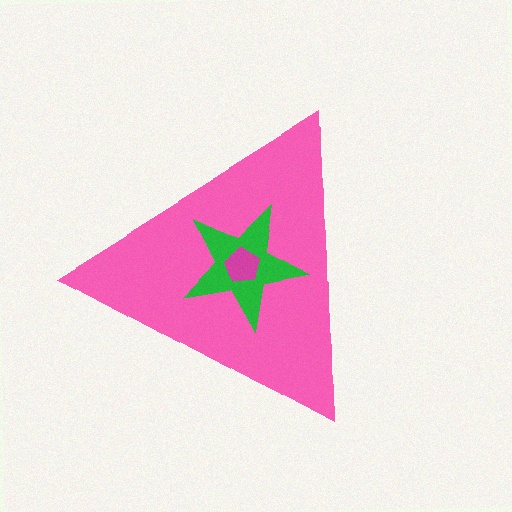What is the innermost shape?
The magenta pentagon.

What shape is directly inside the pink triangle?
The green star.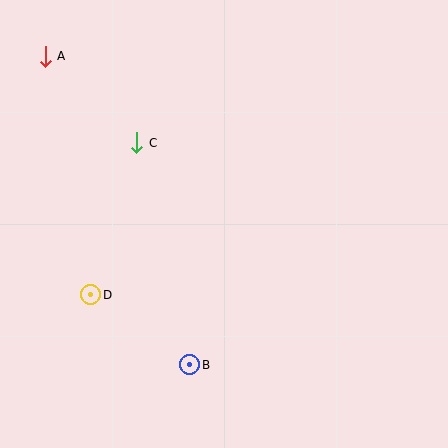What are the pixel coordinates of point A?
Point A is at (45, 56).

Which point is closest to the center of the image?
Point C at (137, 143) is closest to the center.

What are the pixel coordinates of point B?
Point B is at (190, 365).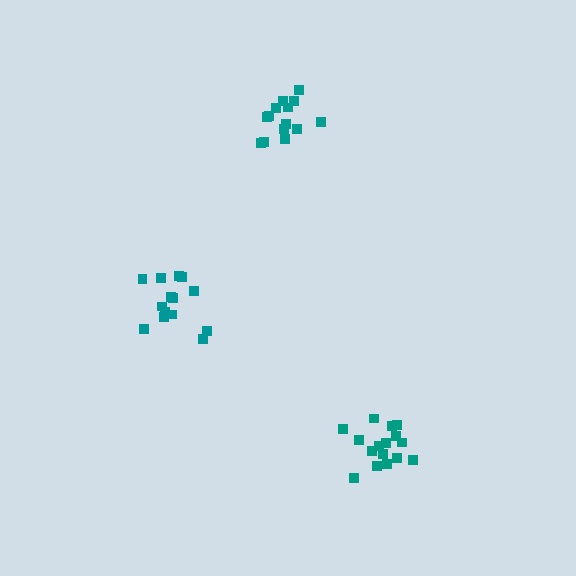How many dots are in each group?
Group 1: 14 dots, Group 2: 16 dots, Group 3: 14 dots (44 total).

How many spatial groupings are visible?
There are 3 spatial groupings.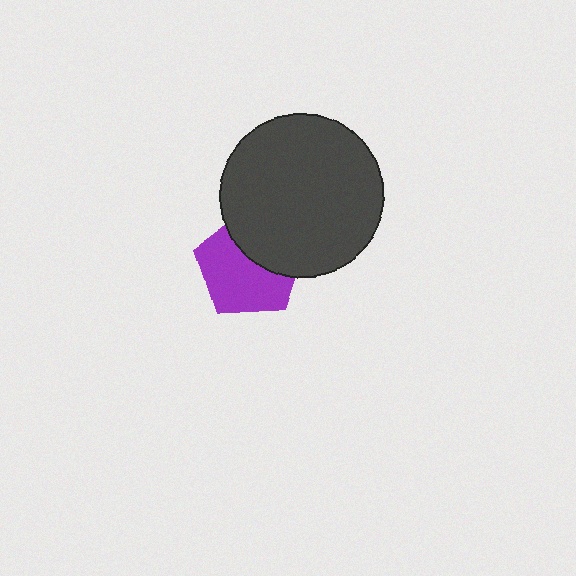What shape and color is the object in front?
The object in front is a dark gray circle.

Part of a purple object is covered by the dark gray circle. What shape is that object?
It is a pentagon.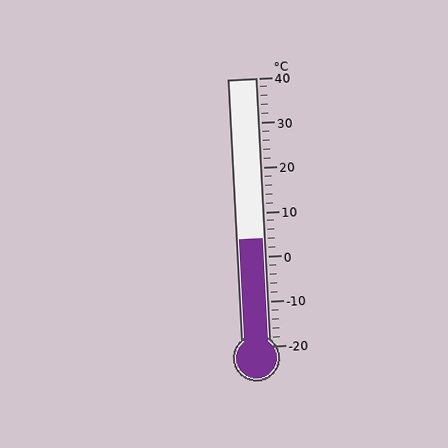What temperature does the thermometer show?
The thermometer shows approximately 4°C.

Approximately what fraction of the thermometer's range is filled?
The thermometer is filled to approximately 40% of its range.